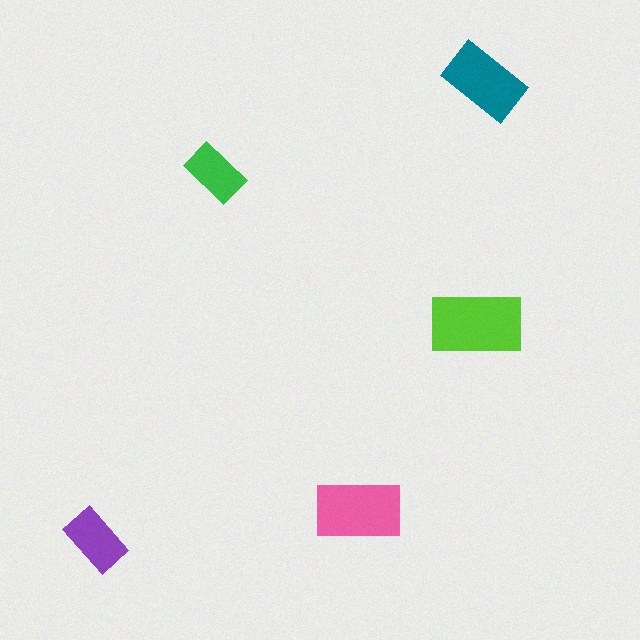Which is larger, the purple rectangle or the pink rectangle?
The pink one.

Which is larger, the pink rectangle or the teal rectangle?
The pink one.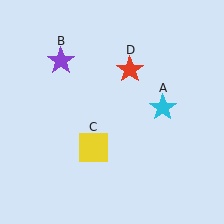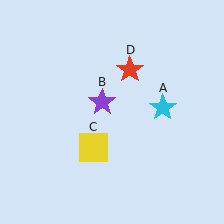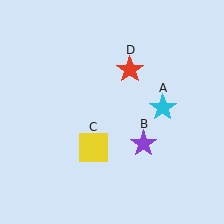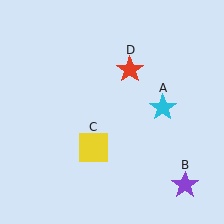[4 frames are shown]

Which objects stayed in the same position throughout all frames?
Cyan star (object A) and yellow square (object C) and red star (object D) remained stationary.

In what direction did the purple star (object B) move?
The purple star (object B) moved down and to the right.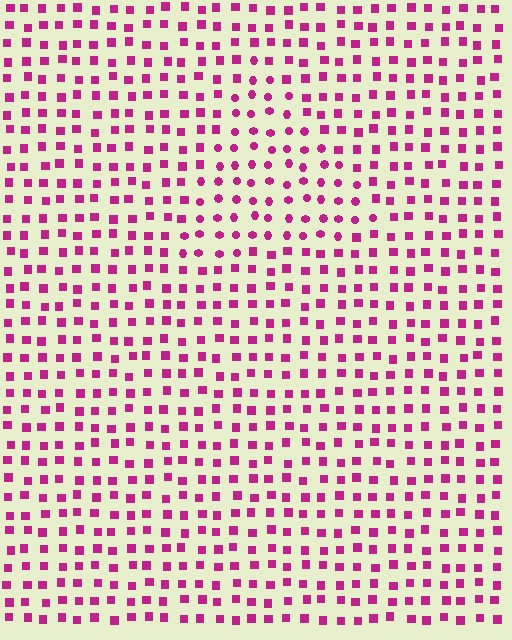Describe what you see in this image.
The image is filled with small magenta elements arranged in a uniform grid. A triangle-shaped region contains circles, while the surrounding area contains squares. The boundary is defined purely by the change in element shape.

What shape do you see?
I see a triangle.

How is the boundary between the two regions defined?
The boundary is defined by a change in element shape: circles inside vs. squares outside. All elements share the same color and spacing.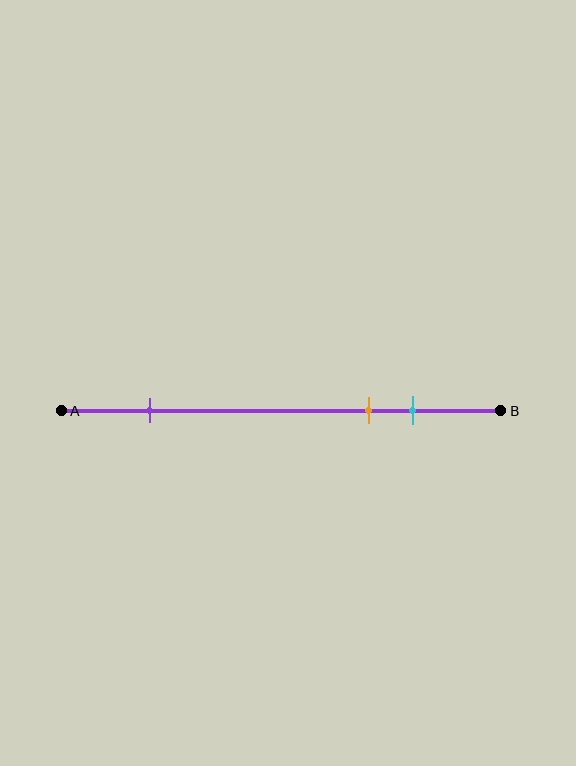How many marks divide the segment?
There are 3 marks dividing the segment.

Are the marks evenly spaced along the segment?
No, the marks are not evenly spaced.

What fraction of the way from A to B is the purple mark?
The purple mark is approximately 20% (0.2) of the way from A to B.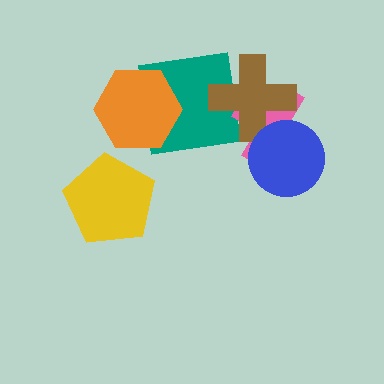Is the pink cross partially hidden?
Yes, it is partially covered by another shape.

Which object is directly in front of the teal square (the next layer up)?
The brown cross is directly in front of the teal square.